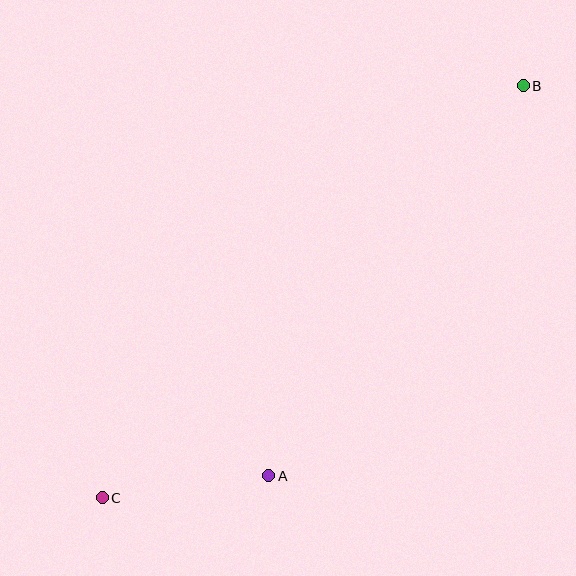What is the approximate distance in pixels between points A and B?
The distance between A and B is approximately 466 pixels.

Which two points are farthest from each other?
Points B and C are farthest from each other.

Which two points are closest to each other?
Points A and C are closest to each other.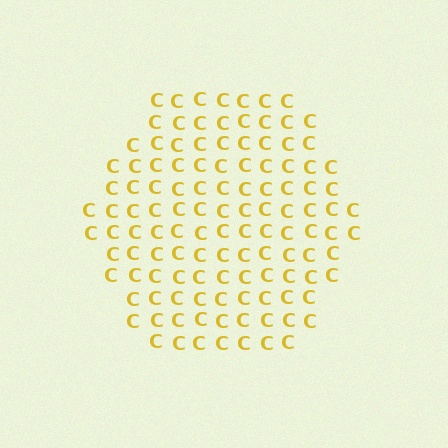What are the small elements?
The small elements are letter C's.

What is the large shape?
The large shape is a hexagon.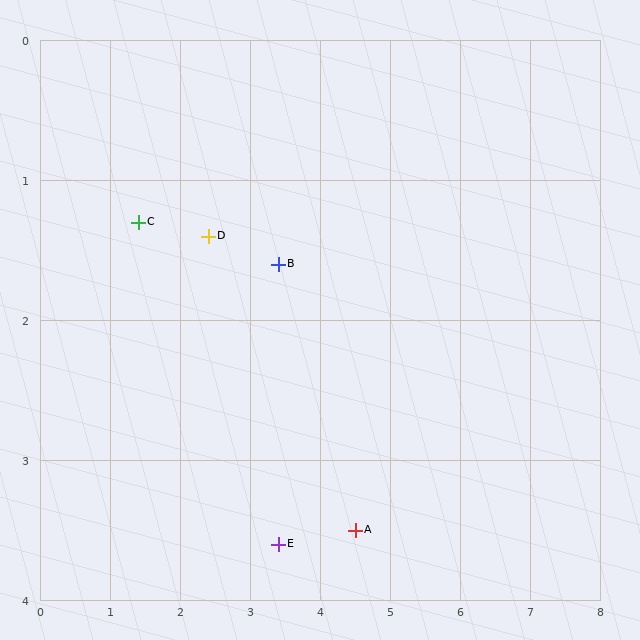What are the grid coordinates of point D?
Point D is at approximately (2.4, 1.4).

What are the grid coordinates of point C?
Point C is at approximately (1.4, 1.3).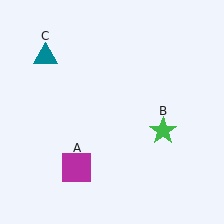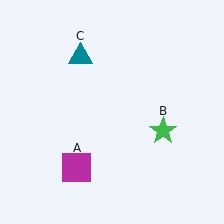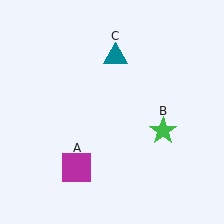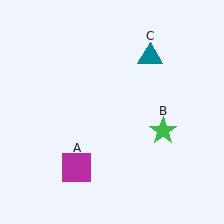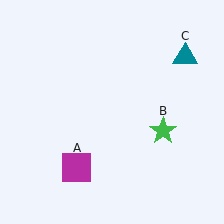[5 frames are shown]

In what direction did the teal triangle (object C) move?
The teal triangle (object C) moved right.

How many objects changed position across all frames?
1 object changed position: teal triangle (object C).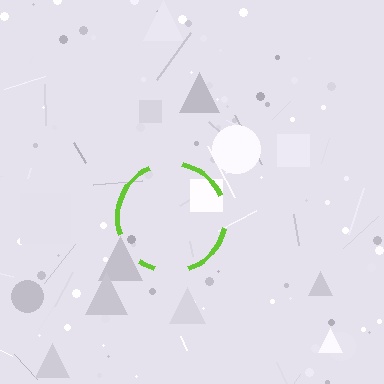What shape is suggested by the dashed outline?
The dashed outline suggests a circle.